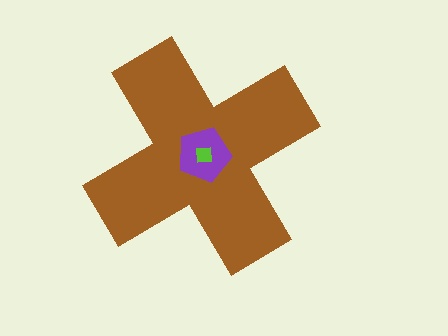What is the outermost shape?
The brown cross.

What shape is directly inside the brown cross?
The purple pentagon.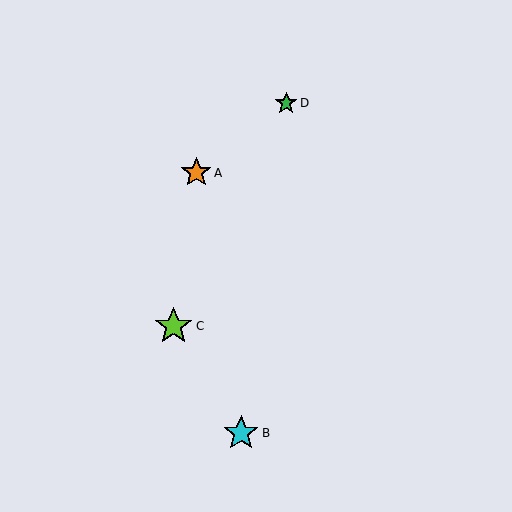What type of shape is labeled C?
Shape C is a lime star.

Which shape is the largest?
The lime star (labeled C) is the largest.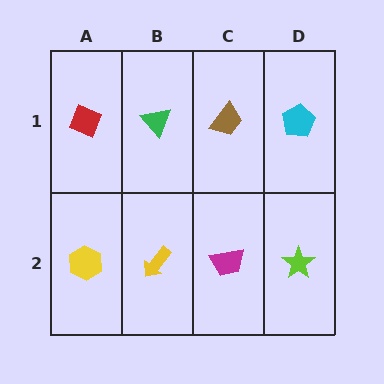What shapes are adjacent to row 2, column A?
A red diamond (row 1, column A), a yellow arrow (row 2, column B).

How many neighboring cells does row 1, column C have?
3.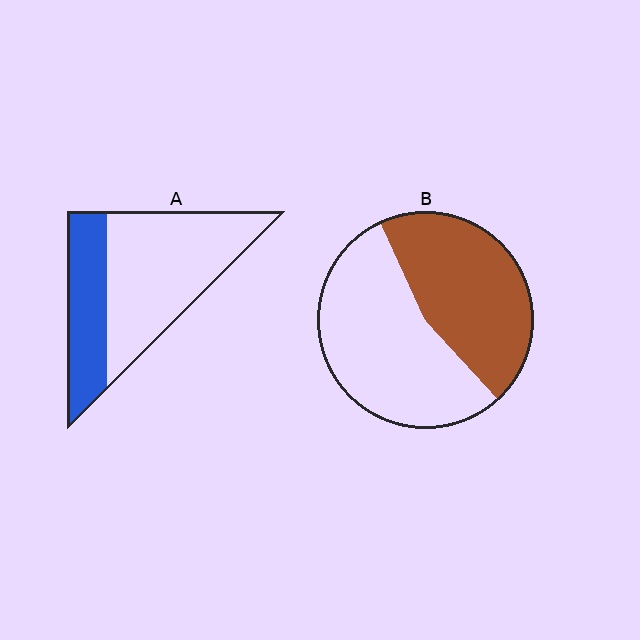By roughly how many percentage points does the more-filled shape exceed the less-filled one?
By roughly 10 percentage points (B over A).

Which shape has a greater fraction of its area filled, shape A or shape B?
Shape B.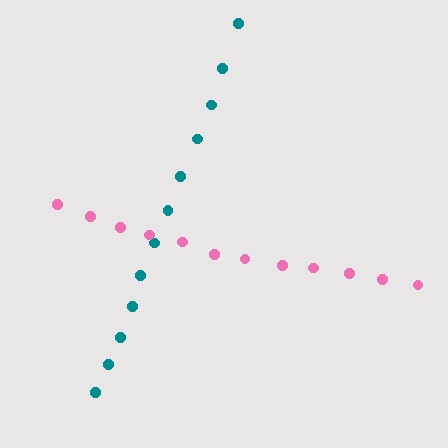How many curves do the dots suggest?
There are 2 distinct paths.